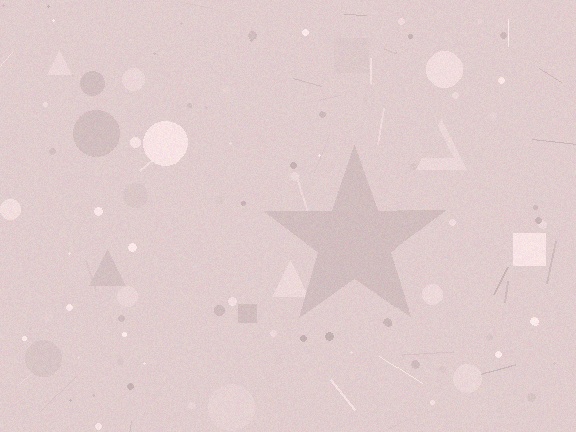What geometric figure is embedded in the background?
A star is embedded in the background.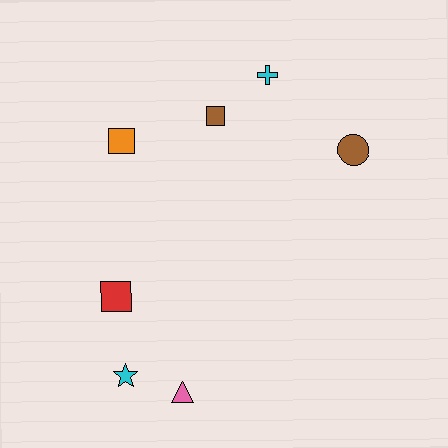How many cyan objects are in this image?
There are 2 cyan objects.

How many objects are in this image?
There are 7 objects.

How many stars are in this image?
There is 1 star.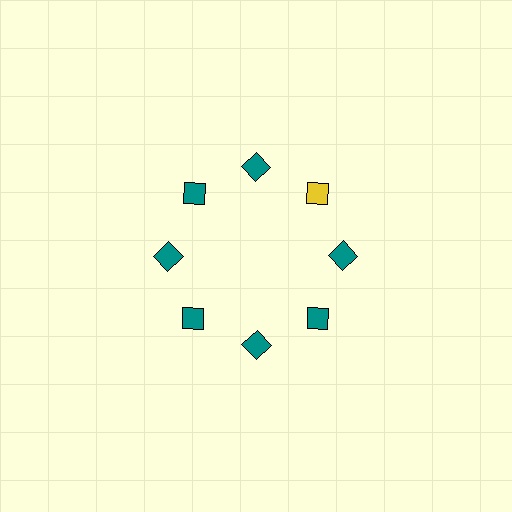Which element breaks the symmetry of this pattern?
The yellow diamond at roughly the 2 o'clock position breaks the symmetry. All other shapes are teal diamonds.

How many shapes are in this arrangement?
There are 8 shapes arranged in a ring pattern.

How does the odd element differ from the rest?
It has a different color: yellow instead of teal.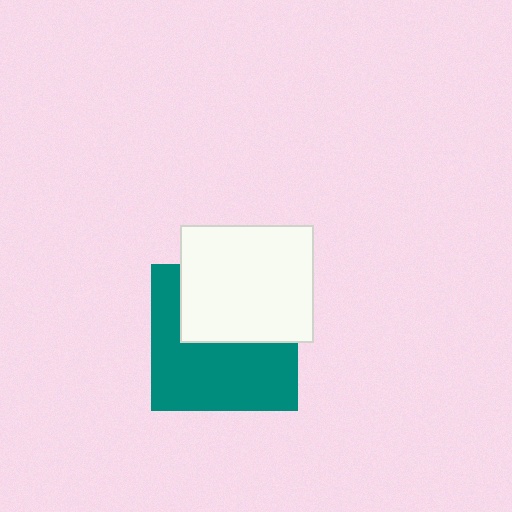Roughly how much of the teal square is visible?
About half of it is visible (roughly 56%).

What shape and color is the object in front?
The object in front is a white rectangle.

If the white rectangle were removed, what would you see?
You would see the complete teal square.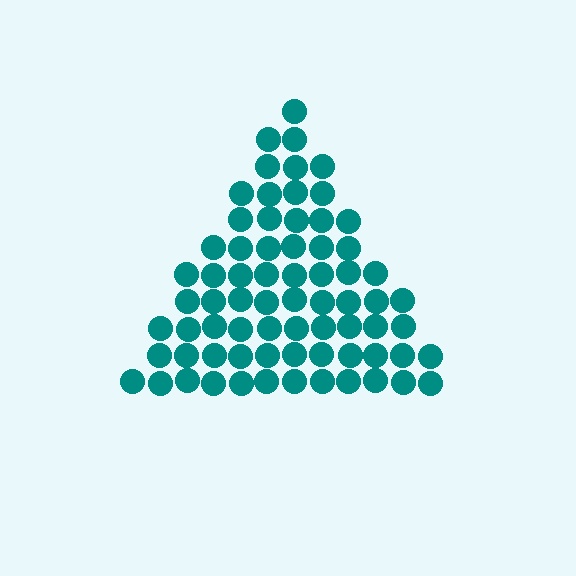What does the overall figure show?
The overall figure shows a triangle.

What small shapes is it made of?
It is made of small circles.